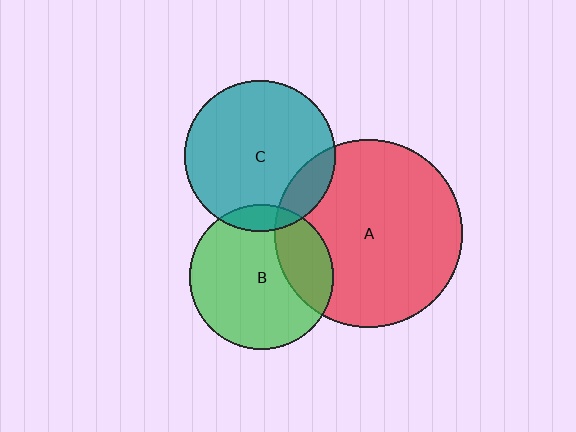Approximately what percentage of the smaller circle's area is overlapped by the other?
Approximately 15%.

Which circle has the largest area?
Circle A (red).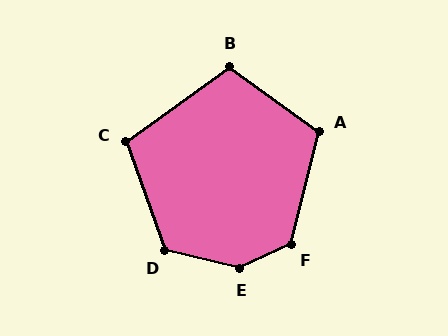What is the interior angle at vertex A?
Approximately 112 degrees (obtuse).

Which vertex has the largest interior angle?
E, at approximately 142 degrees.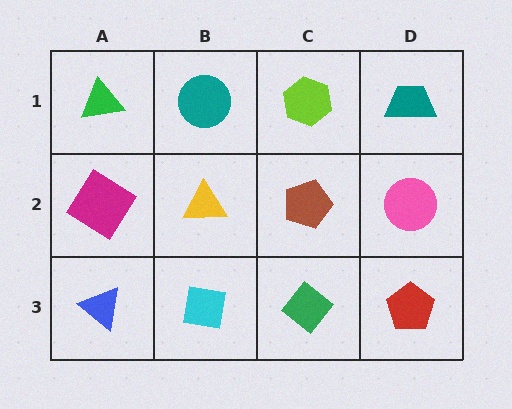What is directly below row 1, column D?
A pink circle.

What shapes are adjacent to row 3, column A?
A magenta diamond (row 2, column A), a cyan square (row 3, column B).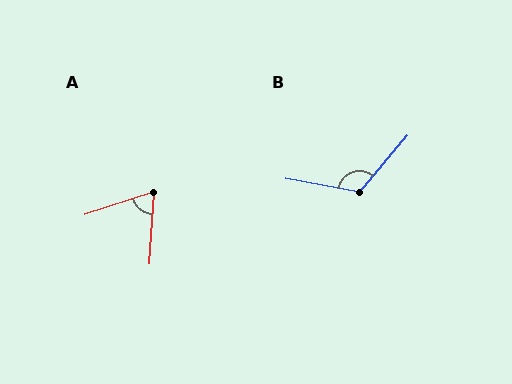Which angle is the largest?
B, at approximately 119 degrees.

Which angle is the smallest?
A, at approximately 69 degrees.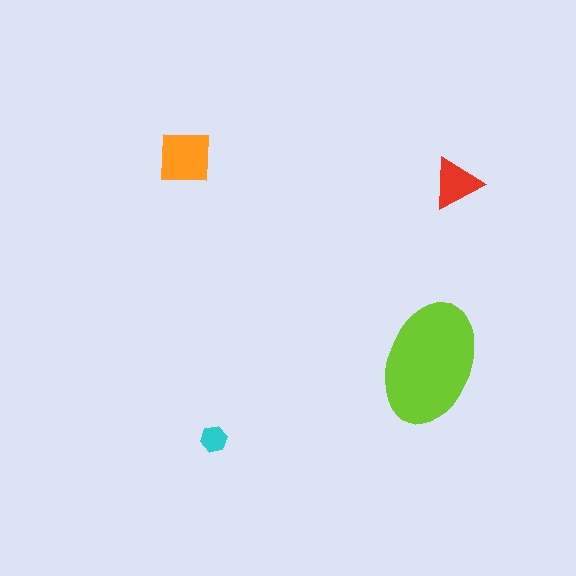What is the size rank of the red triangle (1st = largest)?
3rd.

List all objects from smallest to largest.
The cyan hexagon, the red triangle, the orange square, the lime ellipse.